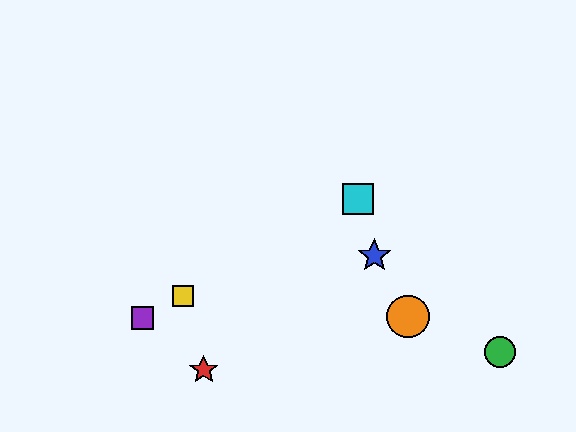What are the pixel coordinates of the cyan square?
The cyan square is at (358, 199).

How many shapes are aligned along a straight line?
3 shapes (the yellow square, the purple square, the cyan square) are aligned along a straight line.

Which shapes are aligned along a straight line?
The yellow square, the purple square, the cyan square are aligned along a straight line.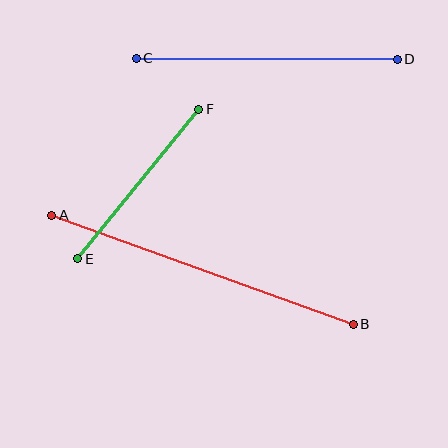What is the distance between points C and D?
The distance is approximately 261 pixels.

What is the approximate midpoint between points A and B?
The midpoint is at approximately (203, 270) pixels.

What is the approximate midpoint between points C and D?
The midpoint is at approximately (267, 59) pixels.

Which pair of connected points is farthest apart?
Points A and B are farthest apart.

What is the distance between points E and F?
The distance is approximately 193 pixels.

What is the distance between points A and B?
The distance is approximately 321 pixels.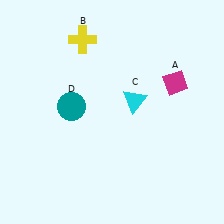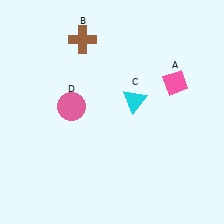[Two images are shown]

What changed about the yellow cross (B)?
In Image 1, B is yellow. In Image 2, it changed to brown.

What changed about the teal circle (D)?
In Image 1, D is teal. In Image 2, it changed to pink.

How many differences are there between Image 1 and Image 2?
There are 3 differences between the two images.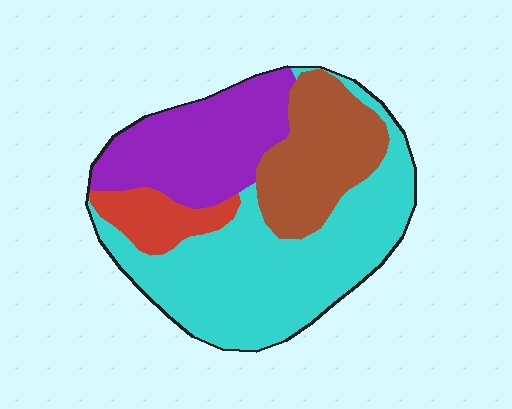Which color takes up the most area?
Cyan, at roughly 45%.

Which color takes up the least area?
Red, at roughly 10%.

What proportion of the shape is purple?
Purple covers about 25% of the shape.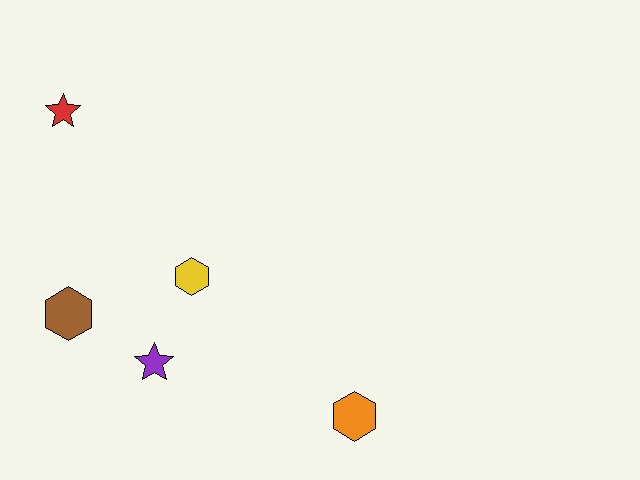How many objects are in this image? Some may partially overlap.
There are 5 objects.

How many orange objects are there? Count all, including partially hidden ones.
There is 1 orange object.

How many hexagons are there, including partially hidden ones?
There are 3 hexagons.